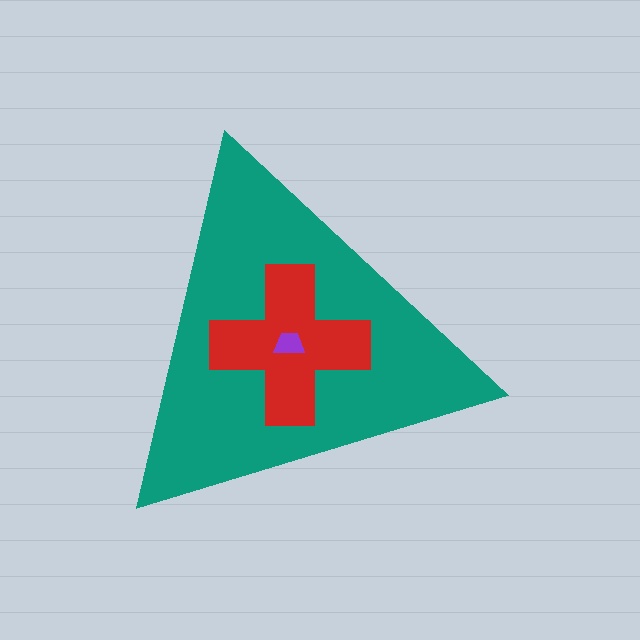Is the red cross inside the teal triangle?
Yes.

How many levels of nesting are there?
3.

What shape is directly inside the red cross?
The purple trapezoid.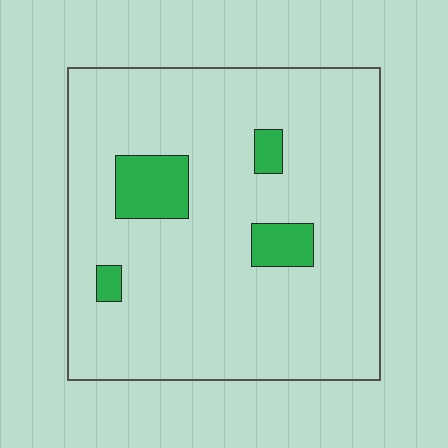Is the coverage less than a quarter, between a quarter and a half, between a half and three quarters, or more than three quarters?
Less than a quarter.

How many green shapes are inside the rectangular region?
4.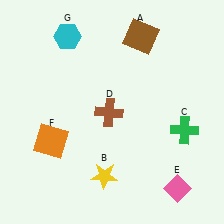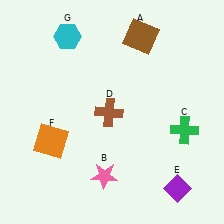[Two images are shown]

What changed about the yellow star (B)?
In Image 1, B is yellow. In Image 2, it changed to pink.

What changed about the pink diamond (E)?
In Image 1, E is pink. In Image 2, it changed to purple.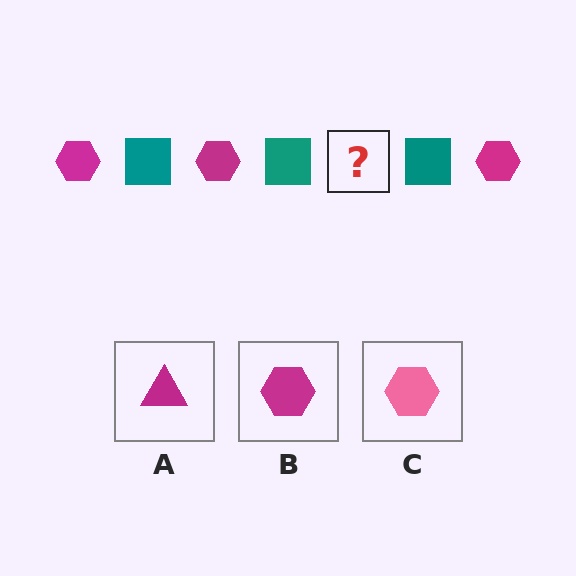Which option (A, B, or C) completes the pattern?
B.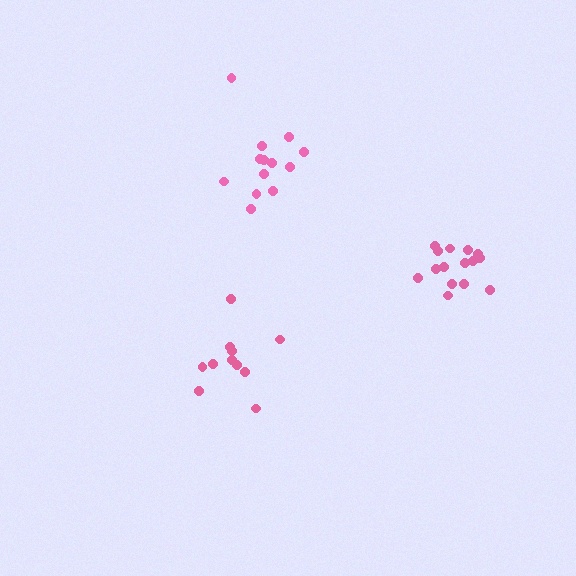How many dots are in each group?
Group 1: 13 dots, Group 2: 11 dots, Group 3: 15 dots (39 total).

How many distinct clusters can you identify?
There are 3 distinct clusters.